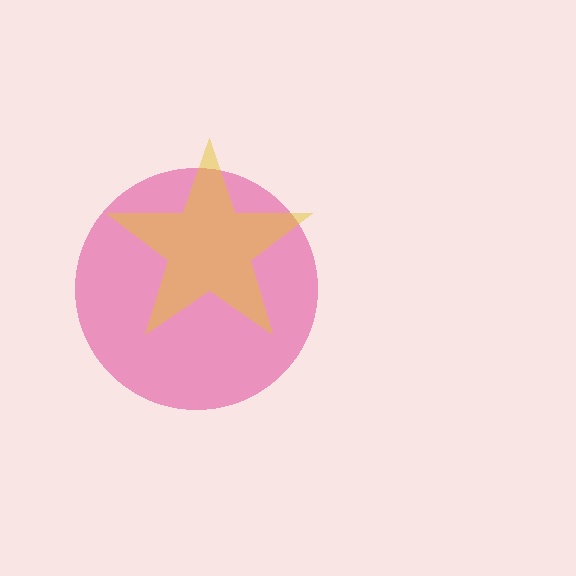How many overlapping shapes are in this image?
There are 2 overlapping shapes in the image.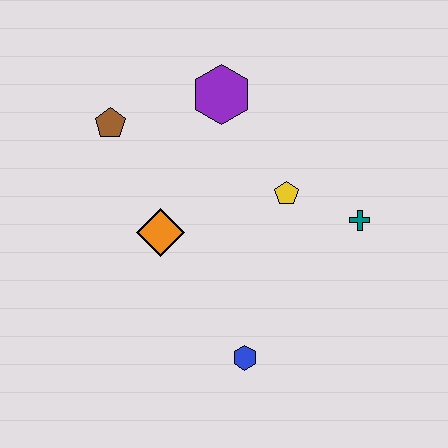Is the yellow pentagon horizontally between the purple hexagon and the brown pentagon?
No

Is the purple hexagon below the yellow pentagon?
No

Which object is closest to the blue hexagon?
The orange diamond is closest to the blue hexagon.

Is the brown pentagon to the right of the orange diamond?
No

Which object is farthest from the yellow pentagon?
The brown pentagon is farthest from the yellow pentagon.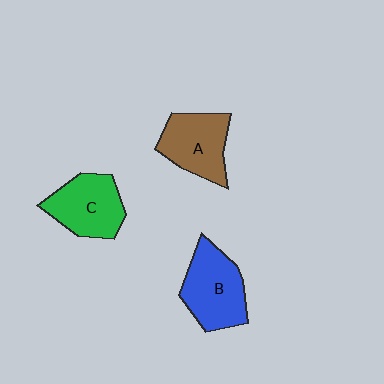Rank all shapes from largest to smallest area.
From largest to smallest: B (blue), C (green), A (brown).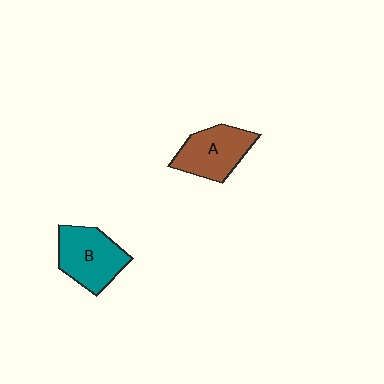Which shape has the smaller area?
Shape A (brown).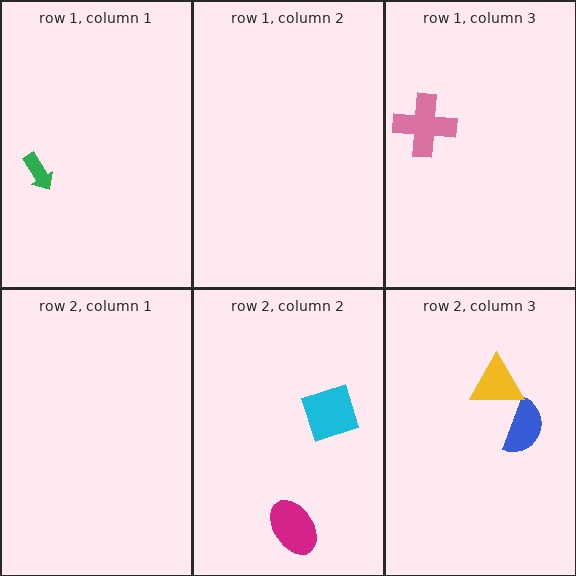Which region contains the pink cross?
The row 1, column 3 region.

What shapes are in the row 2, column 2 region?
The magenta ellipse, the cyan square.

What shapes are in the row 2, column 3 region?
The blue semicircle, the yellow triangle.